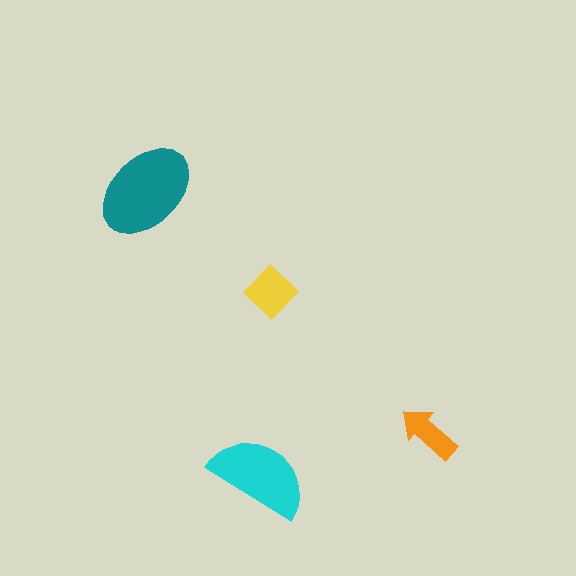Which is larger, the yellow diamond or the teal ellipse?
The teal ellipse.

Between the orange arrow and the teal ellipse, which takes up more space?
The teal ellipse.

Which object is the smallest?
The orange arrow.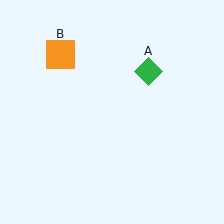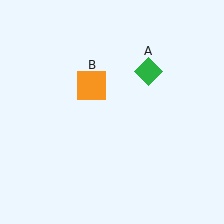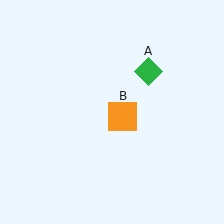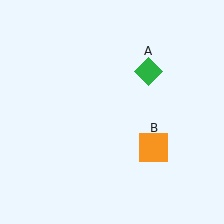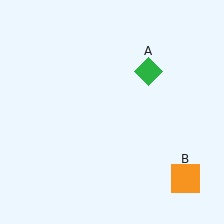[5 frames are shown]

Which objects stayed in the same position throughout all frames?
Green diamond (object A) remained stationary.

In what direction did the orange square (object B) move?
The orange square (object B) moved down and to the right.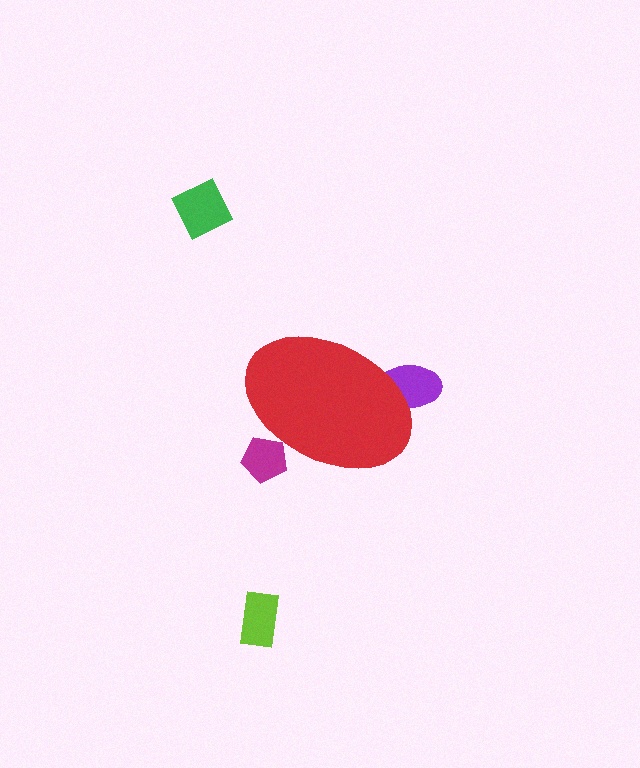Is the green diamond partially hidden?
No, the green diamond is fully visible.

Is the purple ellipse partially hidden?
Yes, the purple ellipse is partially hidden behind the red ellipse.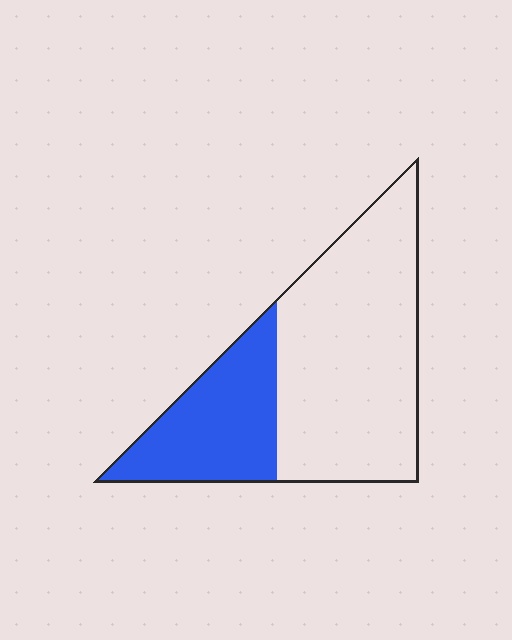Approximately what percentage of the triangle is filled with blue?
Approximately 30%.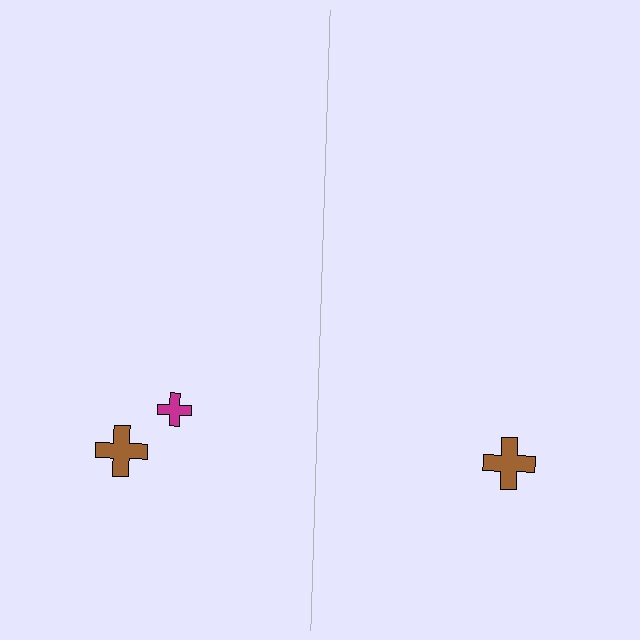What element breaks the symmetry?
A magenta cross is missing from the right side.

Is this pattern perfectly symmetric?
No, the pattern is not perfectly symmetric. A magenta cross is missing from the right side.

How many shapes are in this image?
There are 3 shapes in this image.